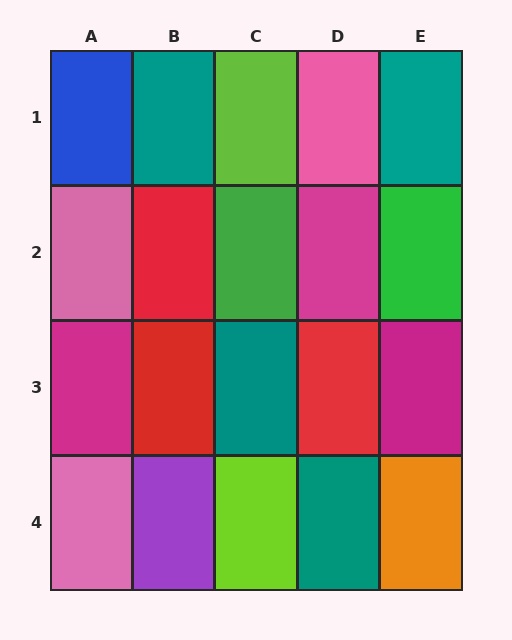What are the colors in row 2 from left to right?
Pink, red, green, magenta, green.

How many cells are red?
3 cells are red.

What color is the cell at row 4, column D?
Teal.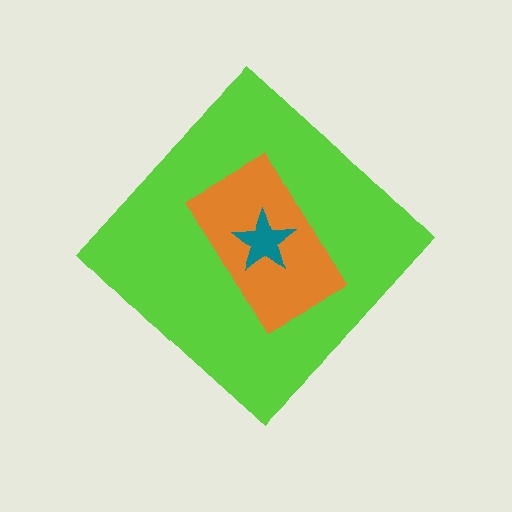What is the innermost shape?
The teal star.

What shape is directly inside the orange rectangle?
The teal star.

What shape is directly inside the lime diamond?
The orange rectangle.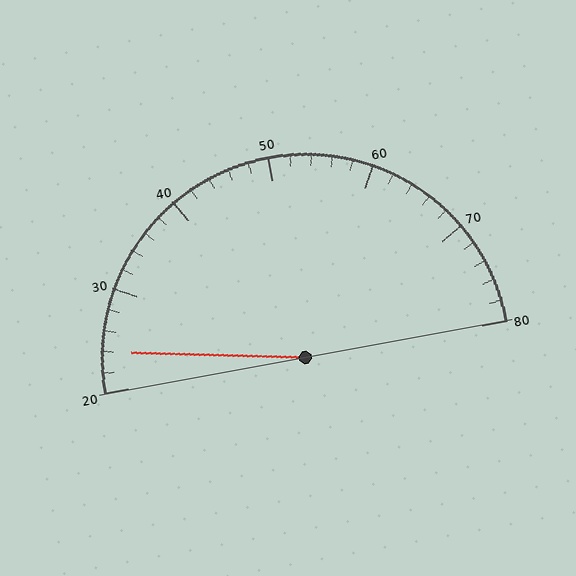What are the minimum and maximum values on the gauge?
The gauge ranges from 20 to 80.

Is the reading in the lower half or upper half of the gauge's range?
The reading is in the lower half of the range (20 to 80).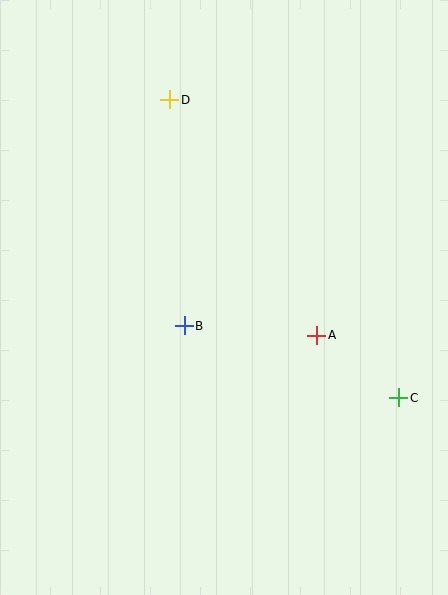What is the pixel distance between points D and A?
The distance between D and A is 278 pixels.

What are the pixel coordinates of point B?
Point B is at (184, 326).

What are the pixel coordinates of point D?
Point D is at (170, 100).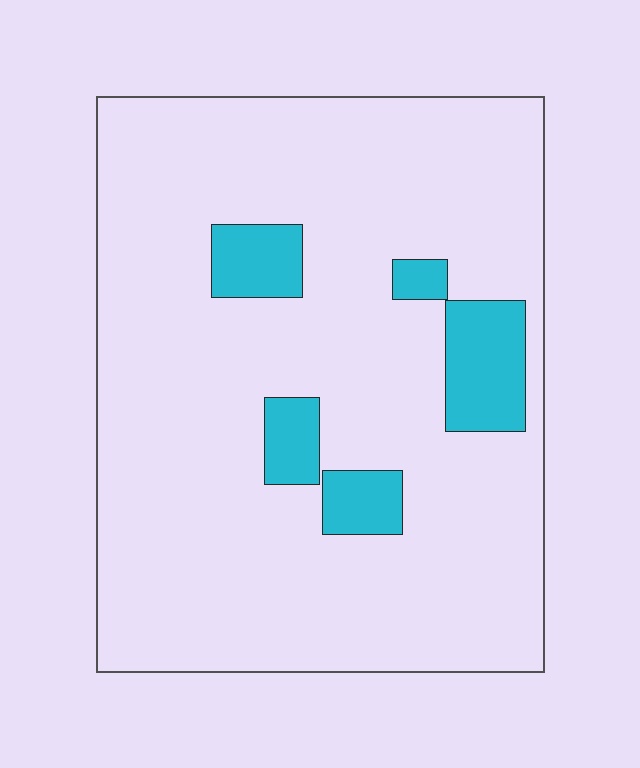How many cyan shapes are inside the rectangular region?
5.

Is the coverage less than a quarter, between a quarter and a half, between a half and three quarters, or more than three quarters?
Less than a quarter.